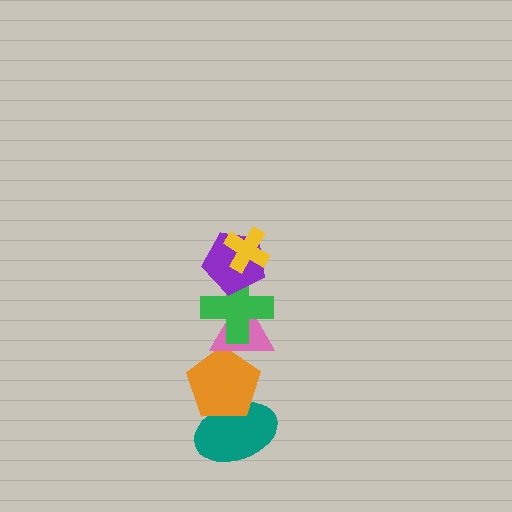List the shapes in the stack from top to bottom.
From top to bottom: the yellow cross, the purple pentagon, the green cross, the pink triangle, the orange pentagon, the teal ellipse.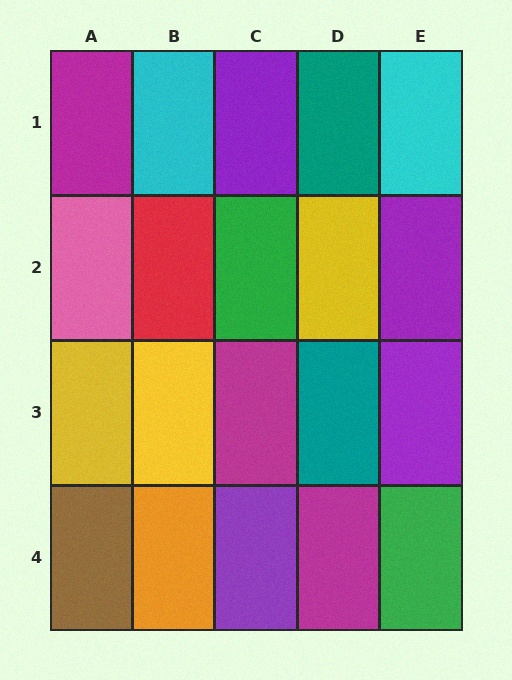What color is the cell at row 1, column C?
Purple.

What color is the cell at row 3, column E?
Purple.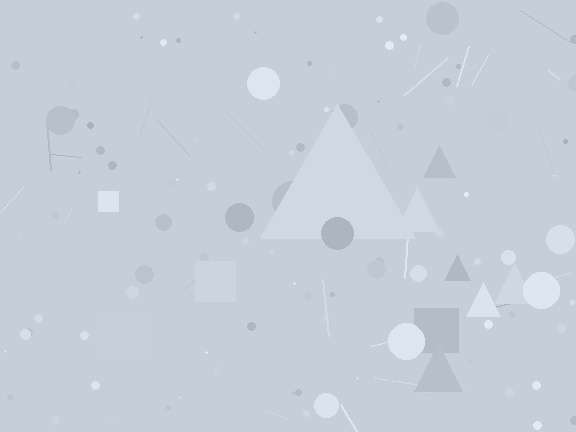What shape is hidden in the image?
A triangle is hidden in the image.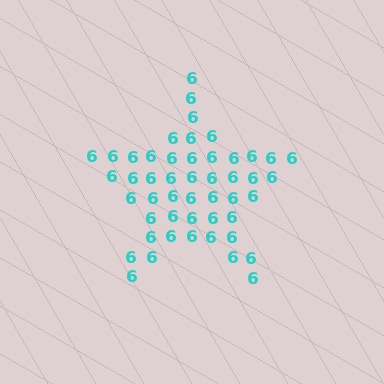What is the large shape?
The large shape is a star.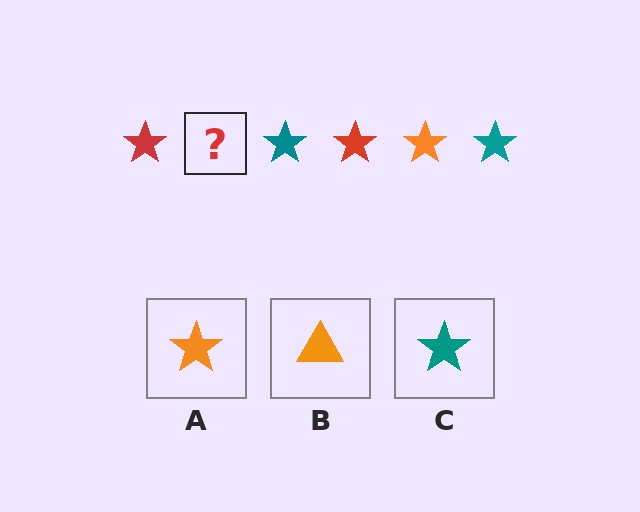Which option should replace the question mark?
Option A.